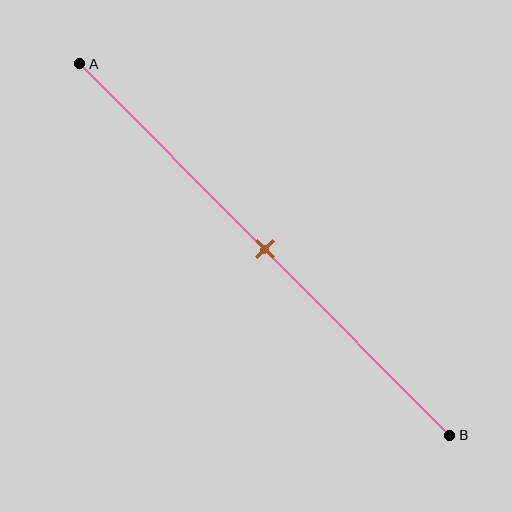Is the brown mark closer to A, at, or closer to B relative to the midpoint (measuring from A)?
The brown mark is approximately at the midpoint of segment AB.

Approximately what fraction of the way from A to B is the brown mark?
The brown mark is approximately 50% of the way from A to B.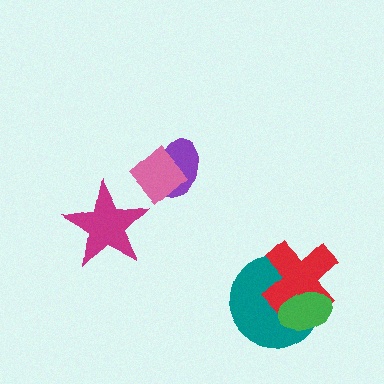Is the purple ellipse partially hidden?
Yes, it is partially covered by another shape.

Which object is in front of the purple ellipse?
The pink diamond is in front of the purple ellipse.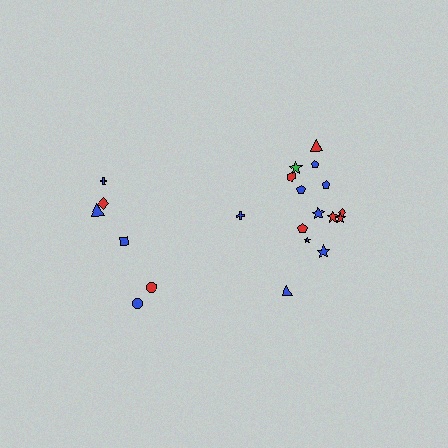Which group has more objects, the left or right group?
The right group.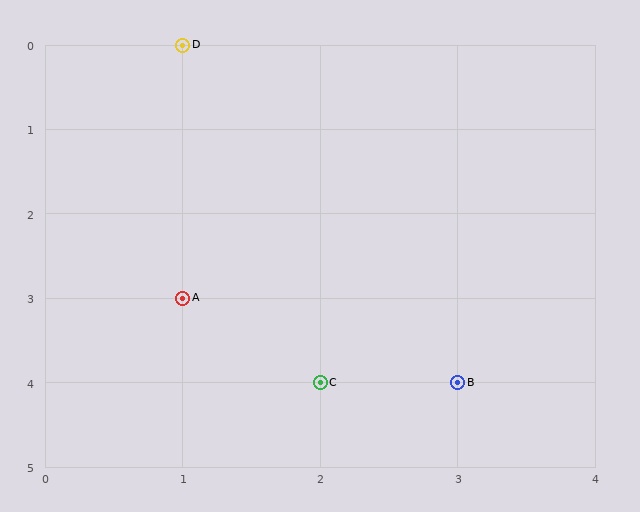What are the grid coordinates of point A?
Point A is at grid coordinates (1, 3).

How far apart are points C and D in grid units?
Points C and D are 1 column and 4 rows apart (about 4.1 grid units diagonally).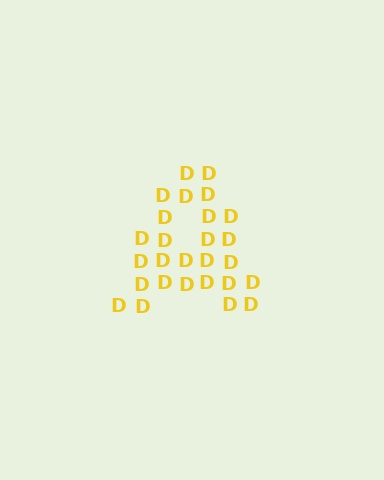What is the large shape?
The large shape is the letter A.